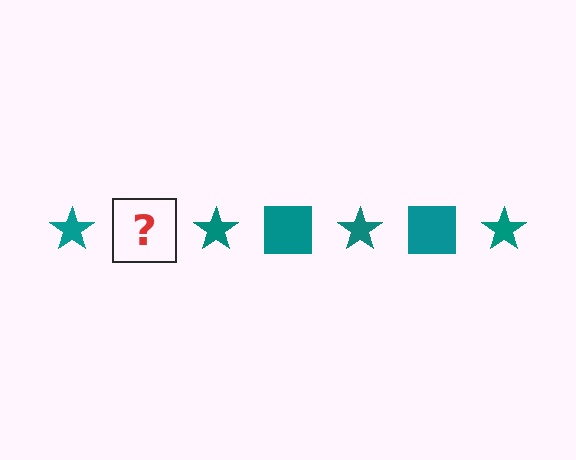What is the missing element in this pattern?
The missing element is a teal square.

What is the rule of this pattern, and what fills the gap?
The rule is that the pattern cycles through star, square shapes in teal. The gap should be filled with a teal square.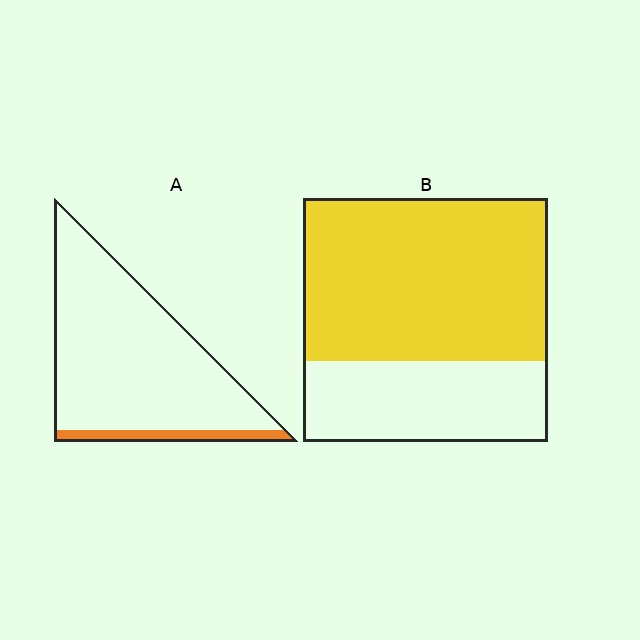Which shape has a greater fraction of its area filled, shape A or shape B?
Shape B.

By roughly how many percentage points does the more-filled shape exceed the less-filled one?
By roughly 55 percentage points (B over A).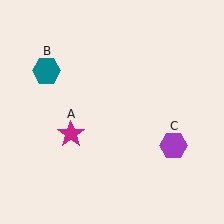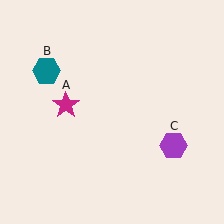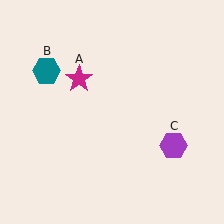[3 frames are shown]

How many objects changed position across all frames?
1 object changed position: magenta star (object A).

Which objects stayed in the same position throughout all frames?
Teal hexagon (object B) and purple hexagon (object C) remained stationary.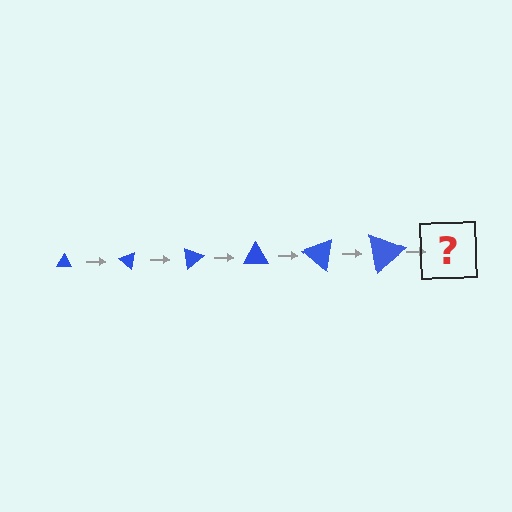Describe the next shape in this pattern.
It should be a triangle, larger than the previous one and rotated 240 degrees from the start.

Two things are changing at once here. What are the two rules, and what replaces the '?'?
The two rules are that the triangle grows larger each step and it rotates 40 degrees each step. The '?' should be a triangle, larger than the previous one and rotated 240 degrees from the start.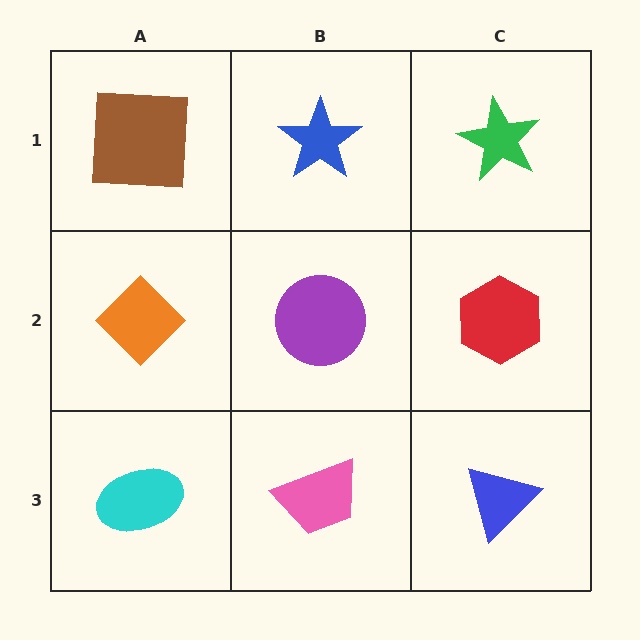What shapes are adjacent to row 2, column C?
A green star (row 1, column C), a blue triangle (row 3, column C), a purple circle (row 2, column B).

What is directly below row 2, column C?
A blue triangle.